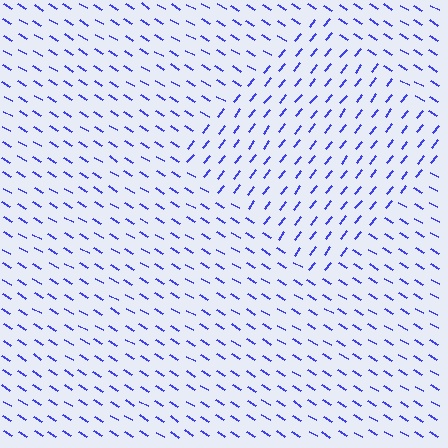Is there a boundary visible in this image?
Yes, there is a texture boundary formed by a change in line orientation.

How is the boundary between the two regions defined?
The boundary is defined purely by a change in line orientation (approximately 82 degrees difference). All lines are the same color and thickness.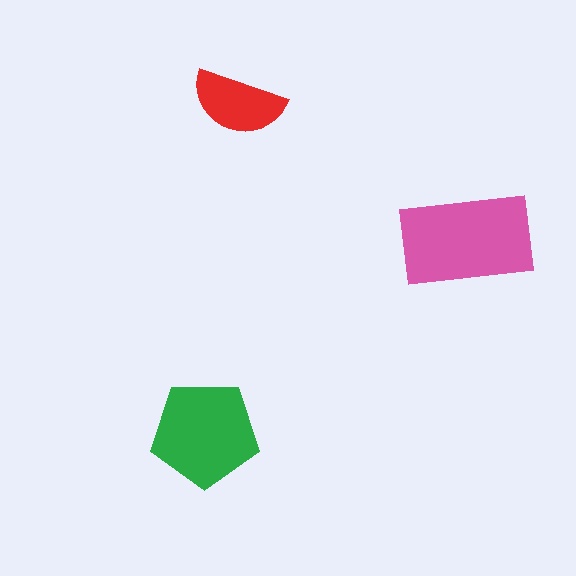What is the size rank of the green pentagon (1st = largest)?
2nd.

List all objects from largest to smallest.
The pink rectangle, the green pentagon, the red semicircle.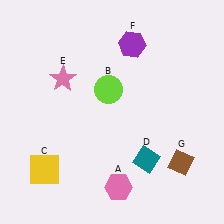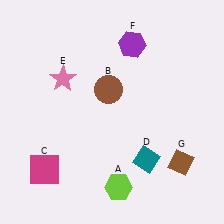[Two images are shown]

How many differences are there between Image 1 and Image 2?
There are 3 differences between the two images.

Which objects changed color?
A changed from pink to lime. B changed from lime to brown. C changed from yellow to magenta.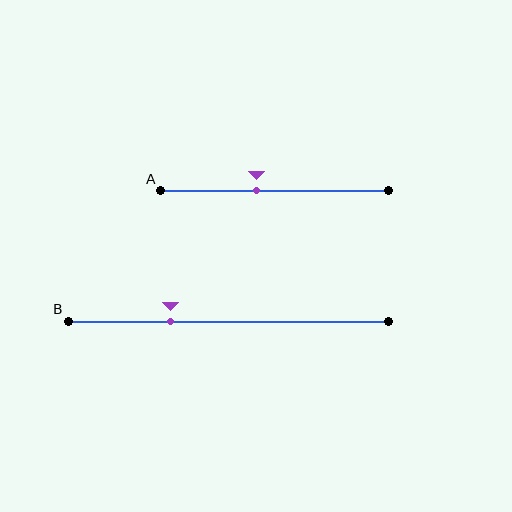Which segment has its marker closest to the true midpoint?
Segment A has its marker closest to the true midpoint.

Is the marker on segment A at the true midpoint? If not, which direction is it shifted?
No, the marker on segment A is shifted to the left by about 8% of the segment length.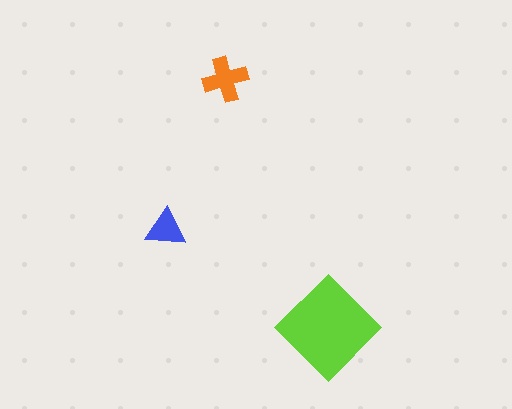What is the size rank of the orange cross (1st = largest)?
2nd.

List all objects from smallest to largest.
The blue triangle, the orange cross, the lime diamond.